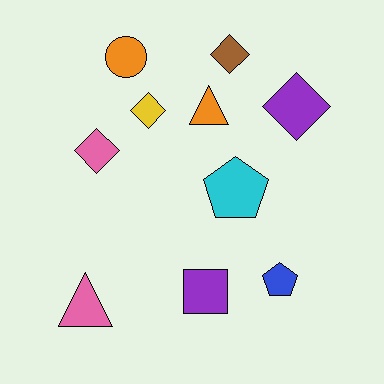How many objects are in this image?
There are 10 objects.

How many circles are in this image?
There is 1 circle.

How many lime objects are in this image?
There are no lime objects.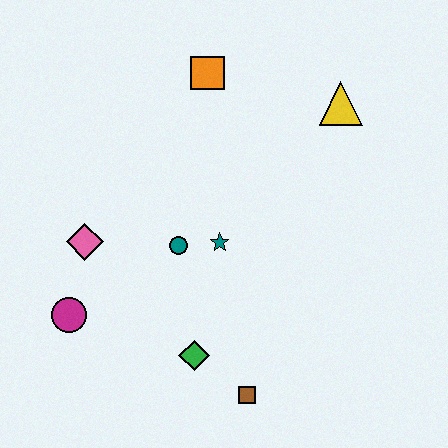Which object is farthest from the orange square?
The brown square is farthest from the orange square.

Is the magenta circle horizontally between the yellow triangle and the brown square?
No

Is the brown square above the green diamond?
No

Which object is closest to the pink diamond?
The magenta circle is closest to the pink diamond.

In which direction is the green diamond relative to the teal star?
The green diamond is below the teal star.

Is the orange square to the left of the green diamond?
No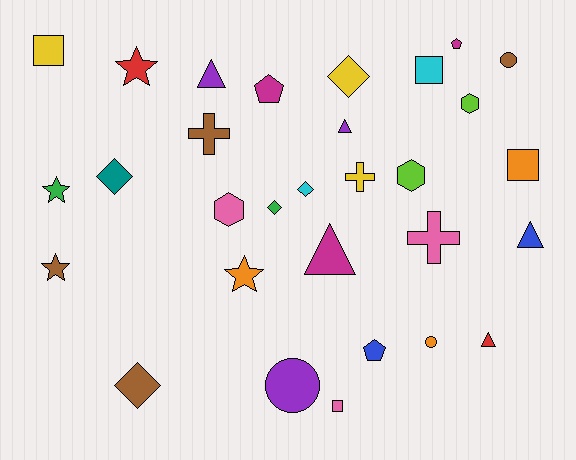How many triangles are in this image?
There are 5 triangles.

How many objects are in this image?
There are 30 objects.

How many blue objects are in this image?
There are 2 blue objects.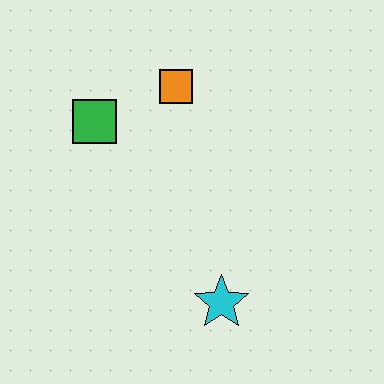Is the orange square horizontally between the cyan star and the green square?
Yes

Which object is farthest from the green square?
The cyan star is farthest from the green square.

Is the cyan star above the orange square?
No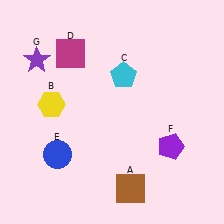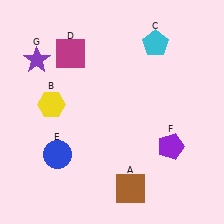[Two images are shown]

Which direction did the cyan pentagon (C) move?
The cyan pentagon (C) moved up.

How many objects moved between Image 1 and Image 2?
1 object moved between the two images.